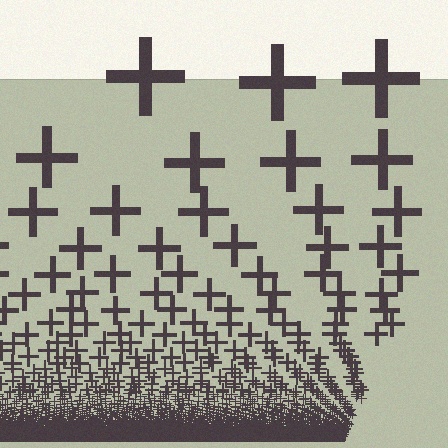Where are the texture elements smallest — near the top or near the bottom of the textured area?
Near the bottom.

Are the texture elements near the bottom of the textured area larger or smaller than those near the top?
Smaller. The gradient is inverted — elements near the bottom are smaller and denser.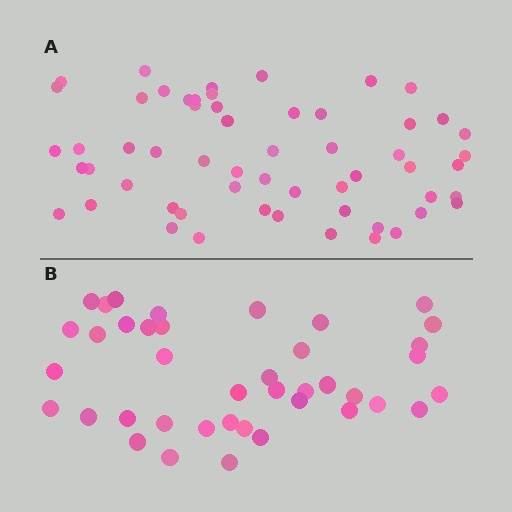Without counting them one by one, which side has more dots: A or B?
Region A (the top region) has more dots.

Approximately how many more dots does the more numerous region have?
Region A has approximately 15 more dots than region B.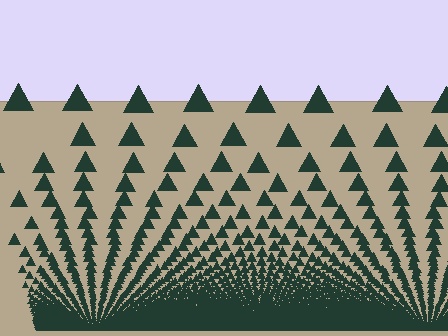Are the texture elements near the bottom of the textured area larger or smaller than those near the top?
Smaller. The gradient is inverted — elements near the bottom are smaller and denser.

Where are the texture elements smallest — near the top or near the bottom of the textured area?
Near the bottom.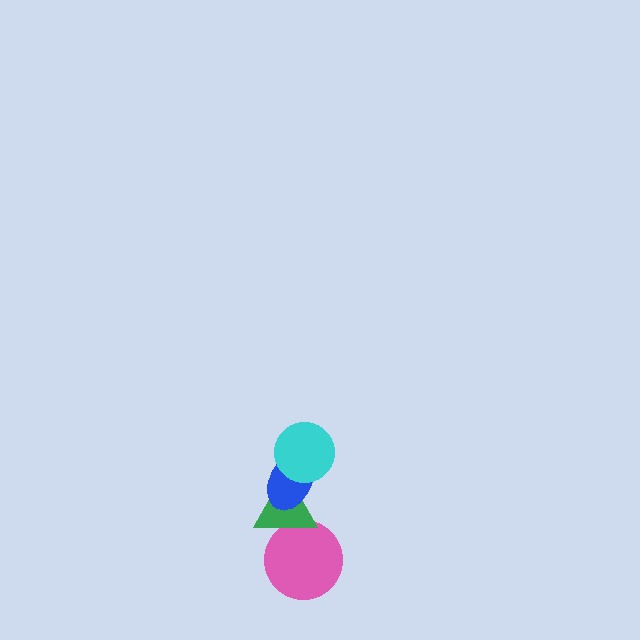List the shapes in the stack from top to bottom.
From top to bottom: the cyan circle, the blue ellipse, the green triangle, the pink circle.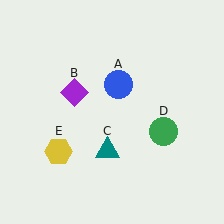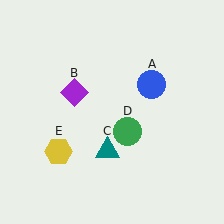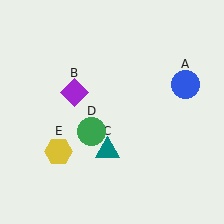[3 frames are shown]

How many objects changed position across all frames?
2 objects changed position: blue circle (object A), green circle (object D).